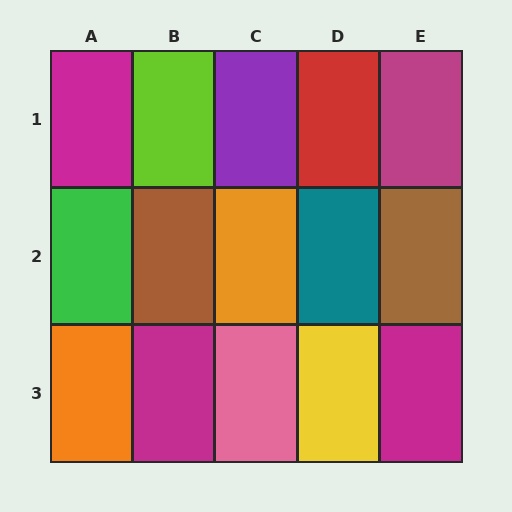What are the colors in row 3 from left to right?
Orange, magenta, pink, yellow, magenta.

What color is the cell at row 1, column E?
Magenta.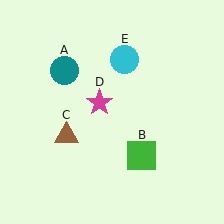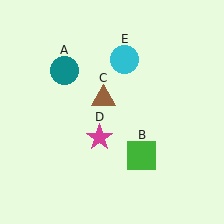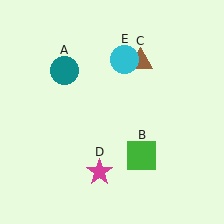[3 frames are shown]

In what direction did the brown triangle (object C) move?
The brown triangle (object C) moved up and to the right.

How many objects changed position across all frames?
2 objects changed position: brown triangle (object C), magenta star (object D).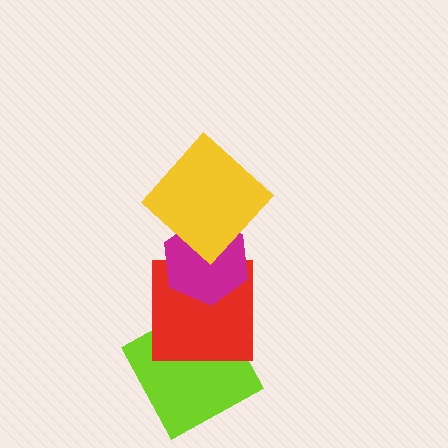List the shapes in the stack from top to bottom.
From top to bottom: the yellow diamond, the magenta hexagon, the red square, the lime square.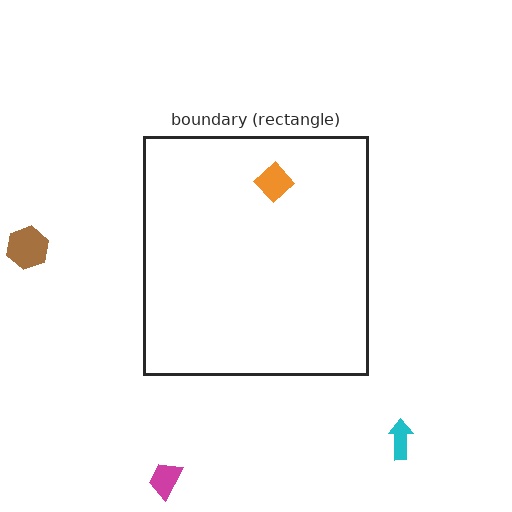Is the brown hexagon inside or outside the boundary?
Outside.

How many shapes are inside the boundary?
1 inside, 3 outside.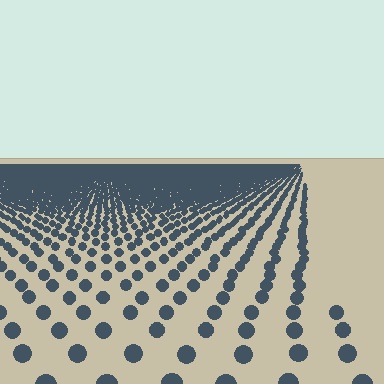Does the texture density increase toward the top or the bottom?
Density increases toward the top.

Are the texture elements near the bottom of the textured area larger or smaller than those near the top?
Larger. Near the bottom, elements are closer to the viewer and appear at a bigger on-screen size.